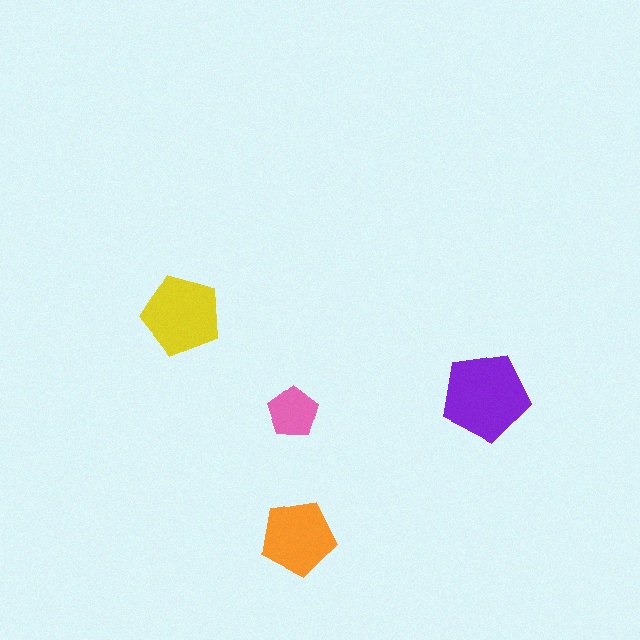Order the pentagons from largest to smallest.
the purple one, the yellow one, the orange one, the pink one.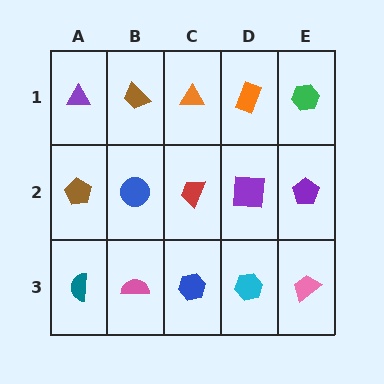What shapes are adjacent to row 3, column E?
A purple pentagon (row 2, column E), a cyan hexagon (row 3, column D).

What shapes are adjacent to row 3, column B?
A blue circle (row 2, column B), a teal semicircle (row 3, column A), a blue hexagon (row 3, column C).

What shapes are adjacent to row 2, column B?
A brown trapezoid (row 1, column B), a pink semicircle (row 3, column B), a brown pentagon (row 2, column A), a red trapezoid (row 2, column C).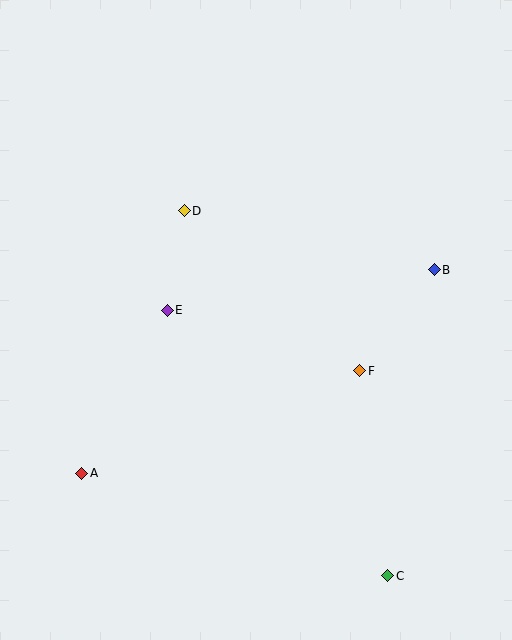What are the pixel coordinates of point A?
Point A is at (82, 473).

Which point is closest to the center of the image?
Point E at (167, 310) is closest to the center.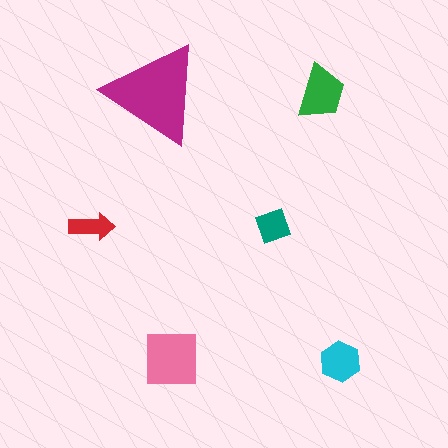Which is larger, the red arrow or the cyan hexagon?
The cyan hexagon.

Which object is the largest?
The magenta triangle.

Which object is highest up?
The magenta triangle is topmost.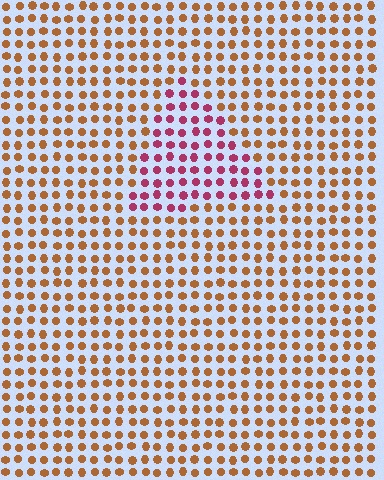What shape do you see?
I see a triangle.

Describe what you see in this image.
The image is filled with small brown elements in a uniform arrangement. A triangle-shaped region is visible where the elements are tinted to a slightly different hue, forming a subtle color boundary.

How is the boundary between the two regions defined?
The boundary is defined purely by a slight shift in hue (about 51 degrees). Spacing, size, and orientation are identical on both sides.